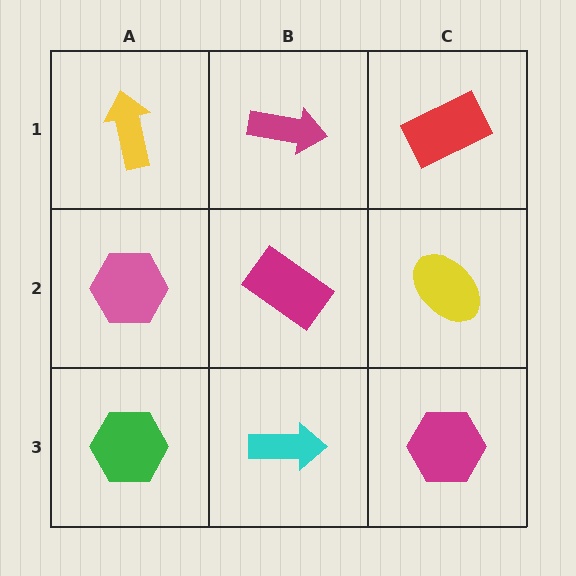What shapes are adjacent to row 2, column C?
A red rectangle (row 1, column C), a magenta hexagon (row 3, column C), a magenta rectangle (row 2, column B).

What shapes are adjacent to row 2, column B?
A magenta arrow (row 1, column B), a cyan arrow (row 3, column B), a pink hexagon (row 2, column A), a yellow ellipse (row 2, column C).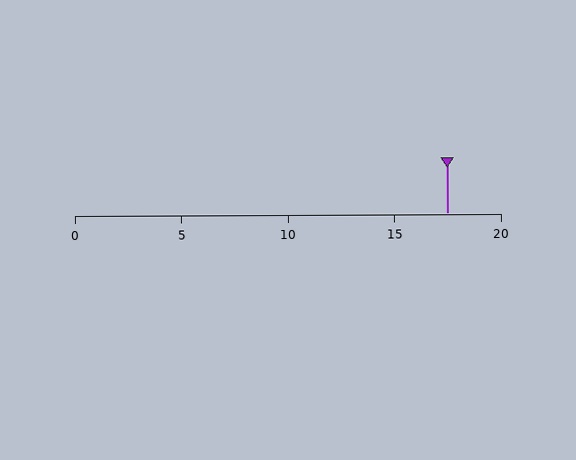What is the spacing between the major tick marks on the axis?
The major ticks are spaced 5 apart.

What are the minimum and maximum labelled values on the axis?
The axis runs from 0 to 20.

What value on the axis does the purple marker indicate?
The marker indicates approximately 17.5.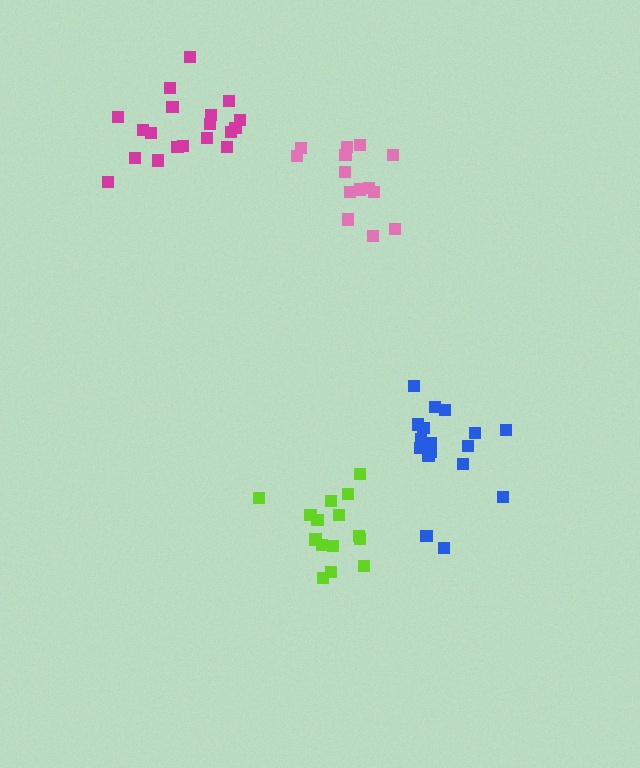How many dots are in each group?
Group 1: 15 dots, Group 2: 19 dots, Group 3: 14 dots, Group 4: 19 dots (67 total).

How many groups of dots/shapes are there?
There are 4 groups.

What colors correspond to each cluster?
The clusters are colored: lime, blue, pink, magenta.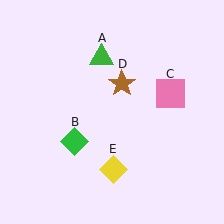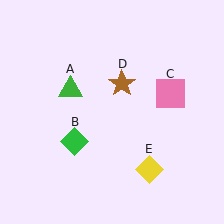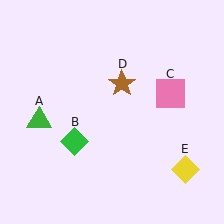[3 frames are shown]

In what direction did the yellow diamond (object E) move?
The yellow diamond (object E) moved right.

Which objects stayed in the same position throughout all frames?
Green diamond (object B) and pink square (object C) and brown star (object D) remained stationary.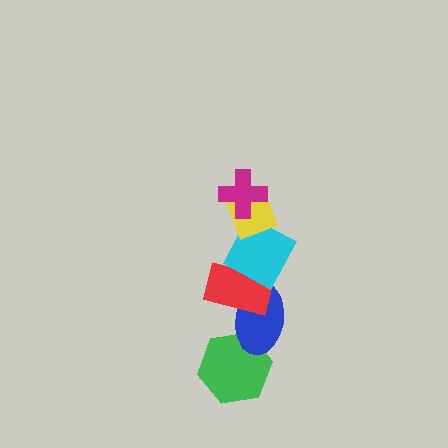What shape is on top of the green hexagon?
The blue ellipse is on top of the green hexagon.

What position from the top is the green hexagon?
The green hexagon is 6th from the top.